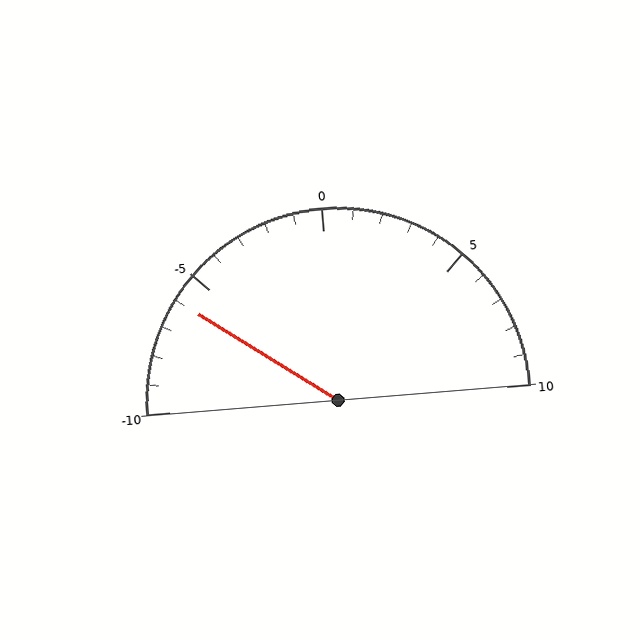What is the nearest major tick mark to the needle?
The nearest major tick mark is -5.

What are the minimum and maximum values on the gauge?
The gauge ranges from -10 to 10.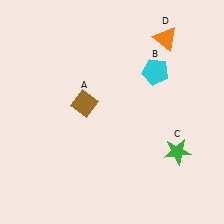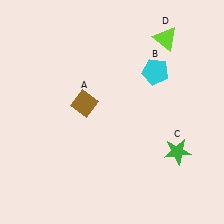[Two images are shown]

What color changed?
The triangle (D) changed from orange in Image 1 to lime in Image 2.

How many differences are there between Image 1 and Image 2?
There is 1 difference between the two images.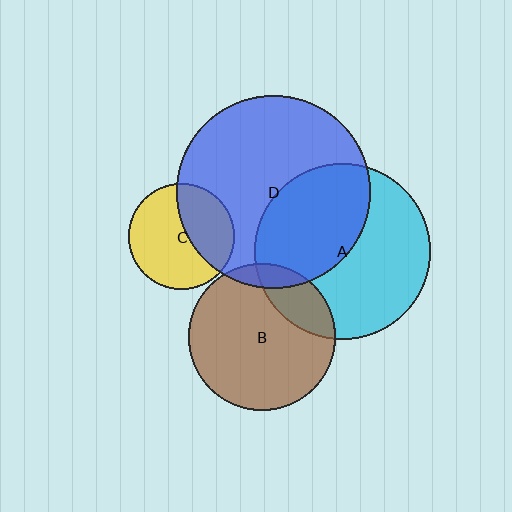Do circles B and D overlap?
Yes.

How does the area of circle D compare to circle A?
Approximately 1.2 times.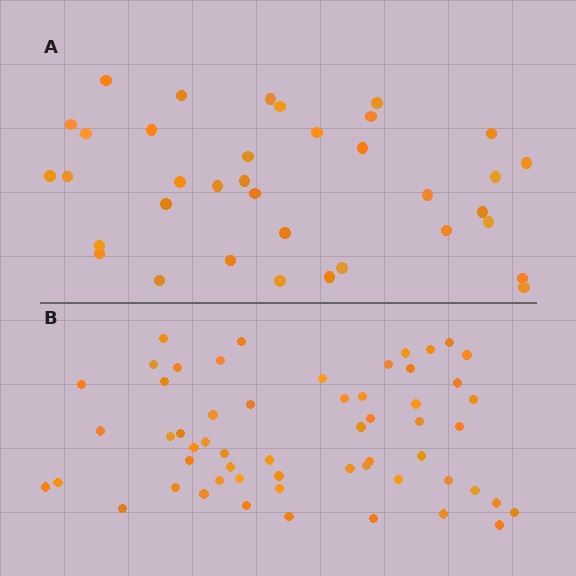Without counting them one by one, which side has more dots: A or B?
Region B (the bottom region) has more dots.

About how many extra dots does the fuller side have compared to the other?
Region B has approximately 20 more dots than region A.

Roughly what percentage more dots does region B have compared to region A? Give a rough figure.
About 60% more.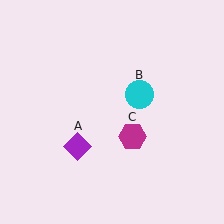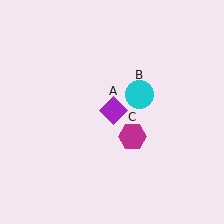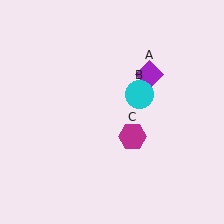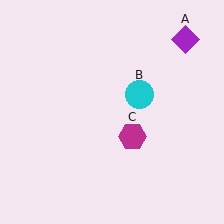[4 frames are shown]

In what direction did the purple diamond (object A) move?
The purple diamond (object A) moved up and to the right.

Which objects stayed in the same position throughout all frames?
Cyan circle (object B) and magenta hexagon (object C) remained stationary.